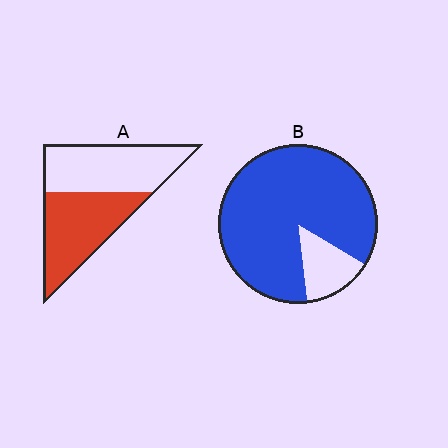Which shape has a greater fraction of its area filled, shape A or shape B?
Shape B.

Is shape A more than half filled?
Roughly half.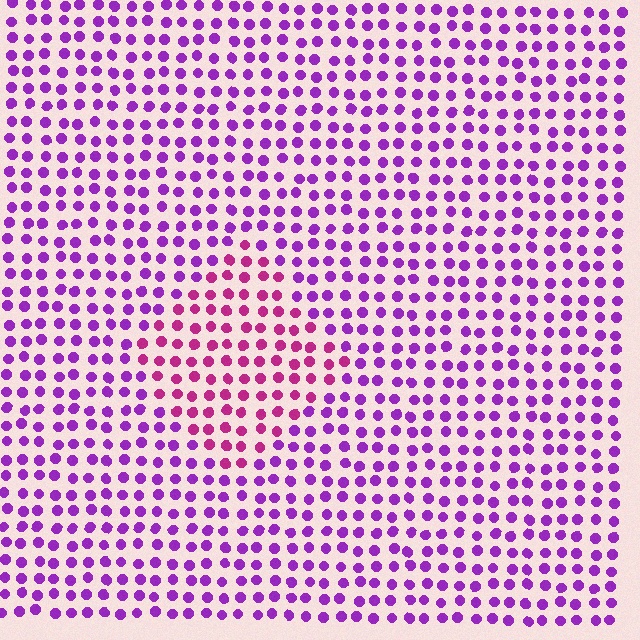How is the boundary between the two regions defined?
The boundary is defined purely by a slight shift in hue (about 36 degrees). Spacing, size, and orientation are identical on both sides.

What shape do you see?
I see a diamond.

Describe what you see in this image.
The image is filled with small purple elements in a uniform arrangement. A diamond-shaped region is visible where the elements are tinted to a slightly different hue, forming a subtle color boundary.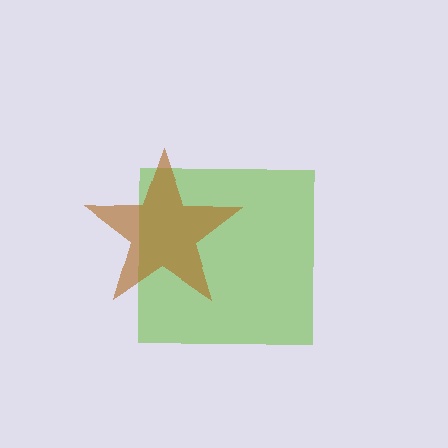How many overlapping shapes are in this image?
There are 2 overlapping shapes in the image.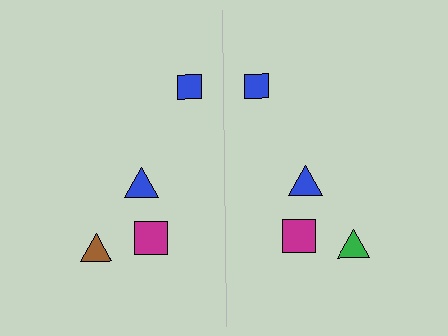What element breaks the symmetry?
The green triangle on the right side breaks the symmetry — its mirror counterpart is brown.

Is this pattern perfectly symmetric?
No, the pattern is not perfectly symmetric. The green triangle on the right side breaks the symmetry — its mirror counterpart is brown.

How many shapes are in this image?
There are 8 shapes in this image.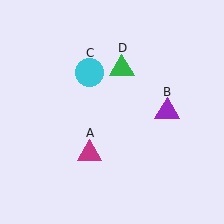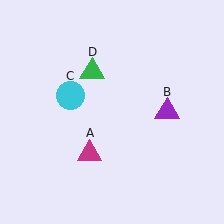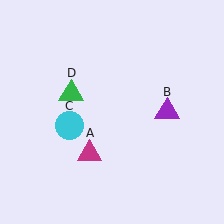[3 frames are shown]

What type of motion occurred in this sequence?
The cyan circle (object C), green triangle (object D) rotated counterclockwise around the center of the scene.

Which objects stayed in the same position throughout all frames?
Magenta triangle (object A) and purple triangle (object B) remained stationary.